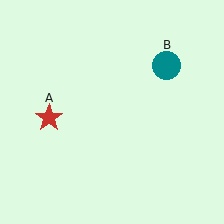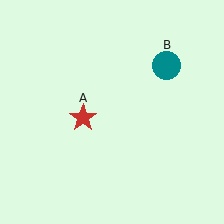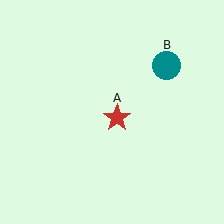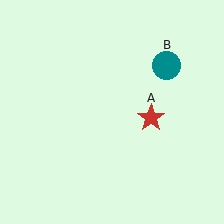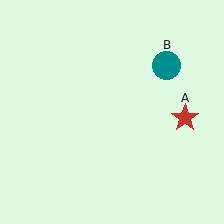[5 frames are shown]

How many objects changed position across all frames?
1 object changed position: red star (object A).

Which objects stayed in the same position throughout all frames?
Teal circle (object B) remained stationary.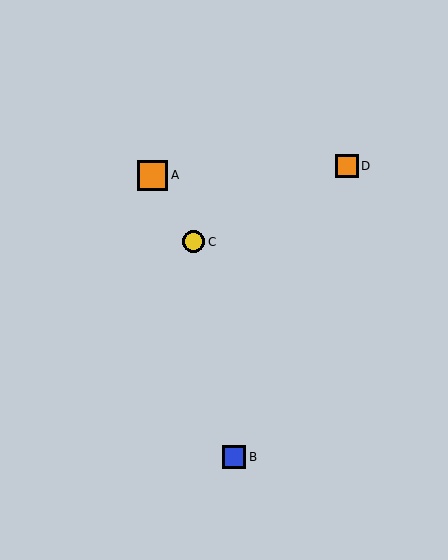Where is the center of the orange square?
The center of the orange square is at (347, 166).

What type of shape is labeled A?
Shape A is an orange square.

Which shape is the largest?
The orange square (labeled A) is the largest.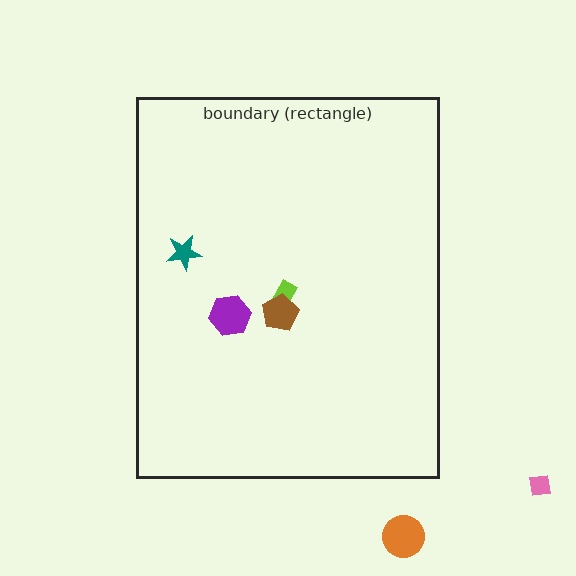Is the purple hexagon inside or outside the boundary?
Inside.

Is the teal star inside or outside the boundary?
Inside.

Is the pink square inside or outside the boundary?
Outside.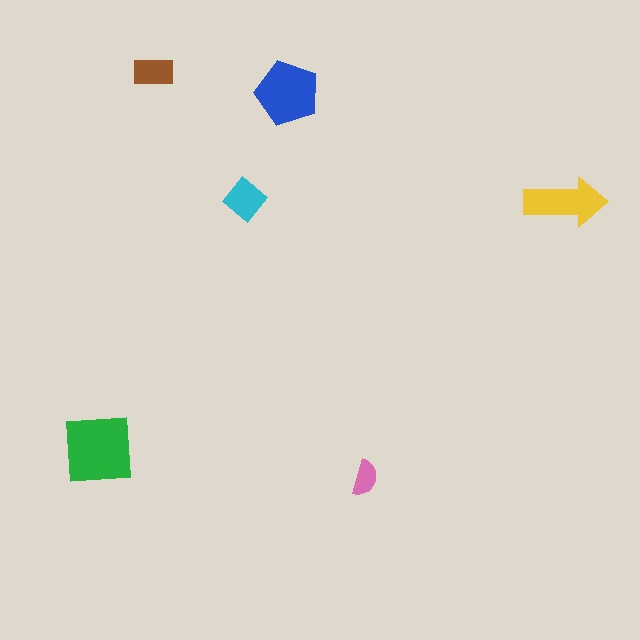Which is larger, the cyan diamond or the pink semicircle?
The cyan diamond.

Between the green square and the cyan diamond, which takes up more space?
The green square.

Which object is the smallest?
The pink semicircle.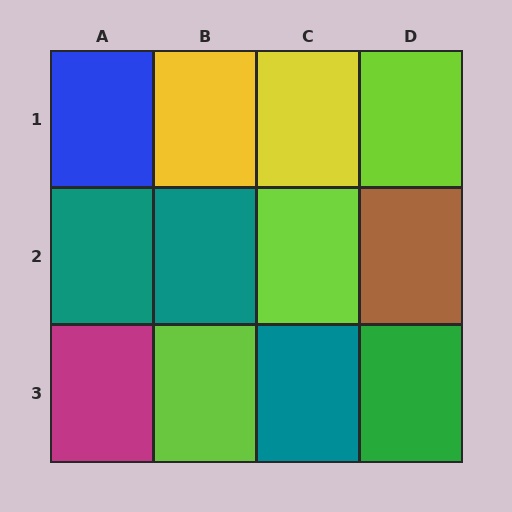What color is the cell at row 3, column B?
Lime.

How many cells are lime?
3 cells are lime.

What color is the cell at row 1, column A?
Blue.